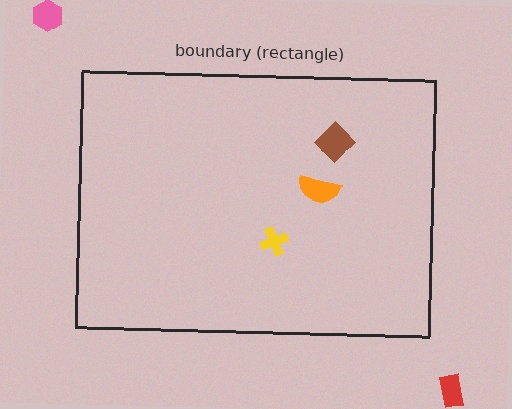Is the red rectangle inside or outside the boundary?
Outside.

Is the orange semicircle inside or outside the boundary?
Inside.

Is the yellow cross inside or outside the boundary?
Inside.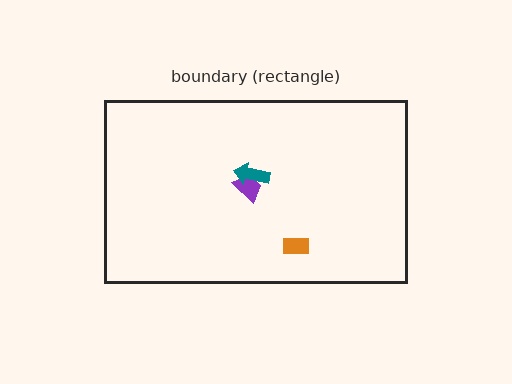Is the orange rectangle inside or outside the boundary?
Inside.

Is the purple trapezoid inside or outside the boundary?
Inside.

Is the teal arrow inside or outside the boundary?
Inside.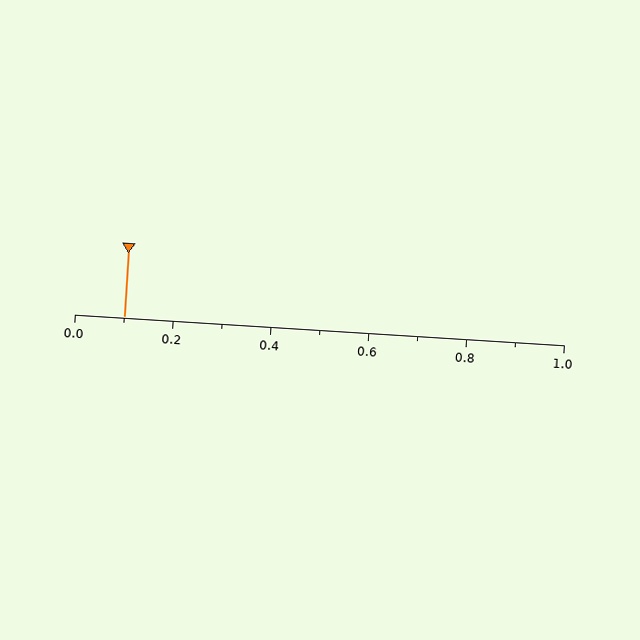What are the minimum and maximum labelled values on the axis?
The axis runs from 0.0 to 1.0.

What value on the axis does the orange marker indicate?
The marker indicates approximately 0.1.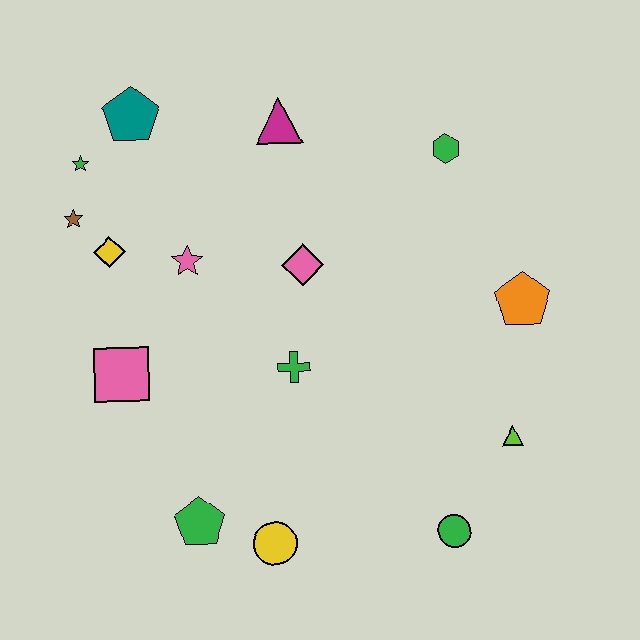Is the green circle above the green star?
No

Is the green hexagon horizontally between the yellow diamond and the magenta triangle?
No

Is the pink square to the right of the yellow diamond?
Yes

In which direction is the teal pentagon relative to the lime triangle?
The teal pentagon is to the left of the lime triangle.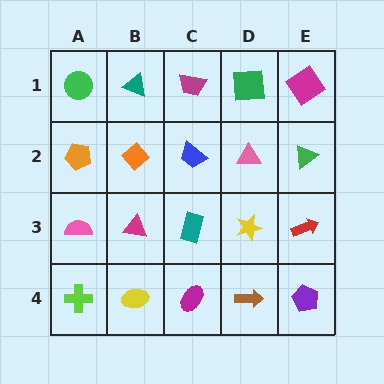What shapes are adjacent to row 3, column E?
A green triangle (row 2, column E), a purple pentagon (row 4, column E), a yellow star (row 3, column D).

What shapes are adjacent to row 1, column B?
An orange diamond (row 2, column B), a green circle (row 1, column A), a magenta trapezoid (row 1, column C).